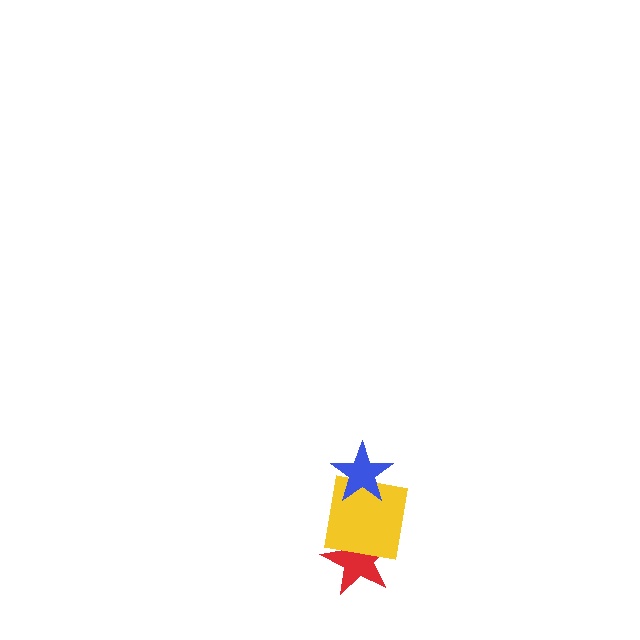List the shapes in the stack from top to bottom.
From top to bottom: the blue star, the yellow square, the red star.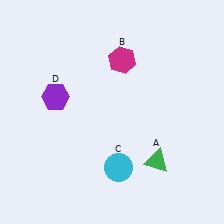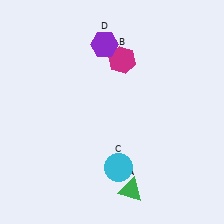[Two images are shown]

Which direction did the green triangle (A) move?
The green triangle (A) moved down.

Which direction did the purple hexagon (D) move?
The purple hexagon (D) moved up.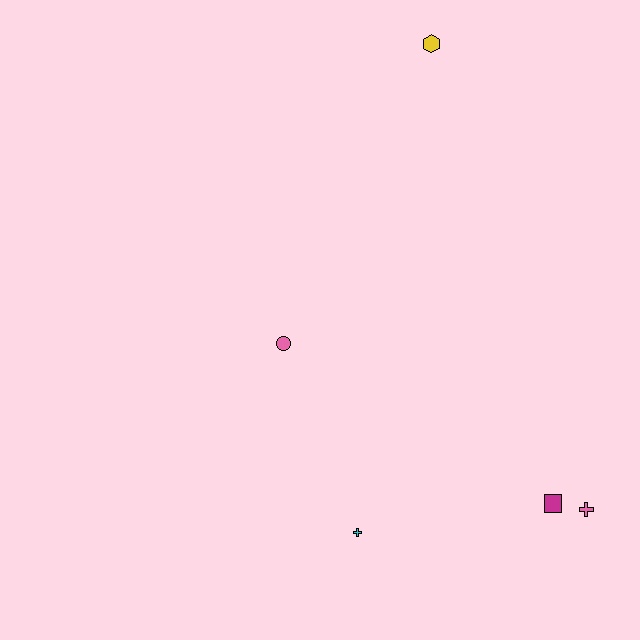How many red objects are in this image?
There are no red objects.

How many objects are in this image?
There are 5 objects.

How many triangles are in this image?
There are no triangles.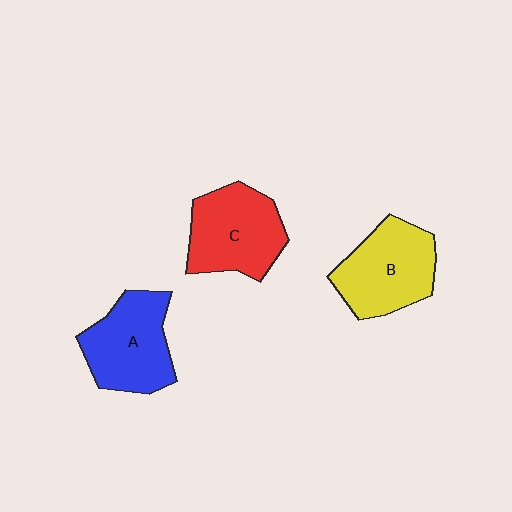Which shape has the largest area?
Shape B (yellow).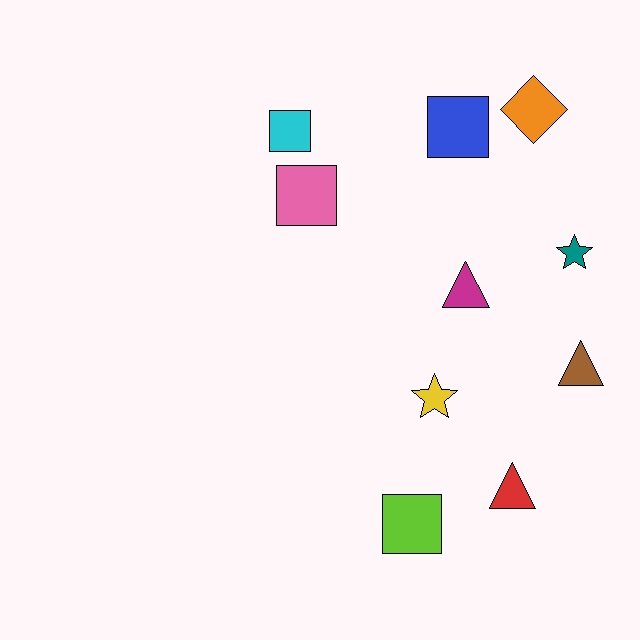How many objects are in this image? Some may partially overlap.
There are 10 objects.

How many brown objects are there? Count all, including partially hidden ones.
There is 1 brown object.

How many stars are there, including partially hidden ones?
There are 2 stars.